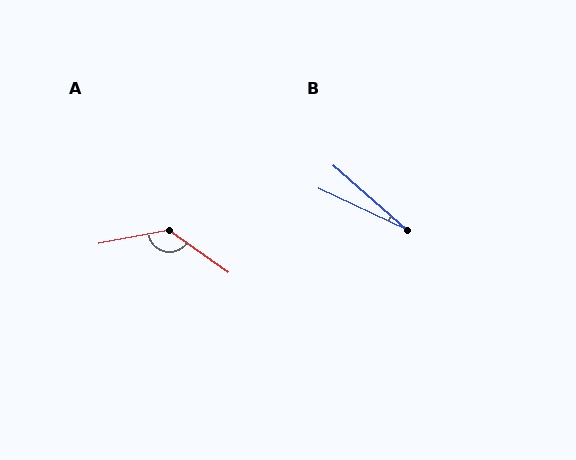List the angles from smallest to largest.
B (16°), A (134°).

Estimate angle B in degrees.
Approximately 16 degrees.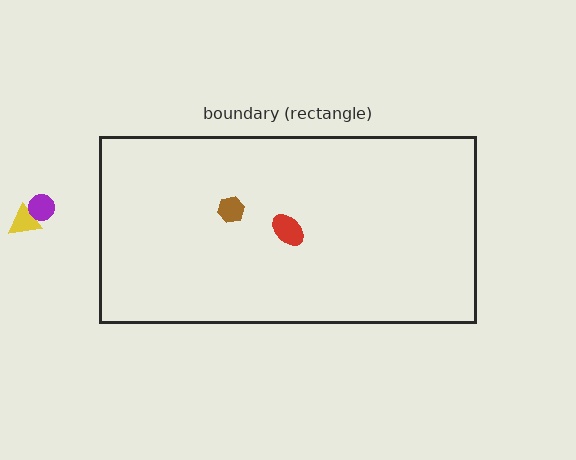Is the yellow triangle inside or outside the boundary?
Outside.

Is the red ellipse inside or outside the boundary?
Inside.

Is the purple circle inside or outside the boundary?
Outside.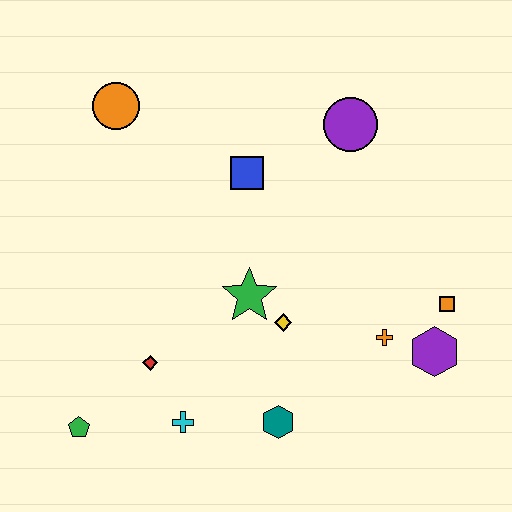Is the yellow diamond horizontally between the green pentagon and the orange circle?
No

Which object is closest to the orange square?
The purple hexagon is closest to the orange square.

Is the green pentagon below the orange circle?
Yes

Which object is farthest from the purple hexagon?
The orange circle is farthest from the purple hexagon.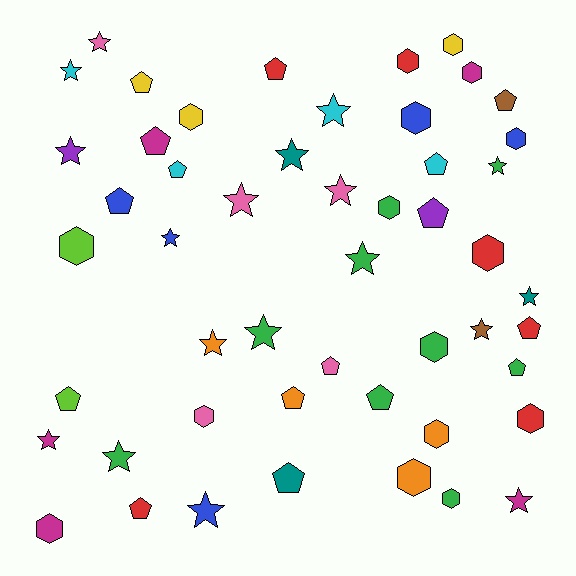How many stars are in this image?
There are 18 stars.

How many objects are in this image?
There are 50 objects.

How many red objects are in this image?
There are 6 red objects.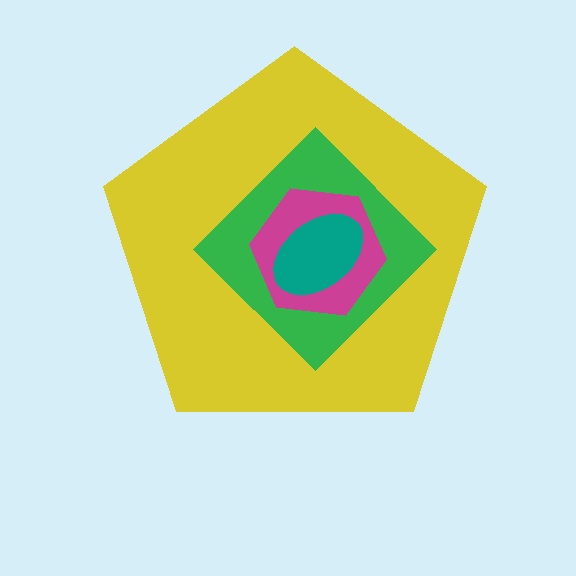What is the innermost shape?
The teal ellipse.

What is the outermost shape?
The yellow pentagon.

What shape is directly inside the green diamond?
The magenta hexagon.